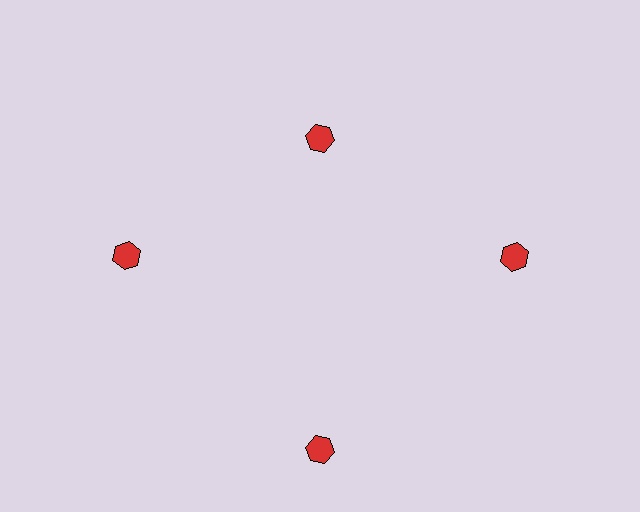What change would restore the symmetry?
The symmetry would be restored by moving it outward, back onto the ring so that all 4 hexagons sit at equal angles and equal distance from the center.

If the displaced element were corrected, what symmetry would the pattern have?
It would have 4-fold rotational symmetry — the pattern would map onto itself every 90 degrees.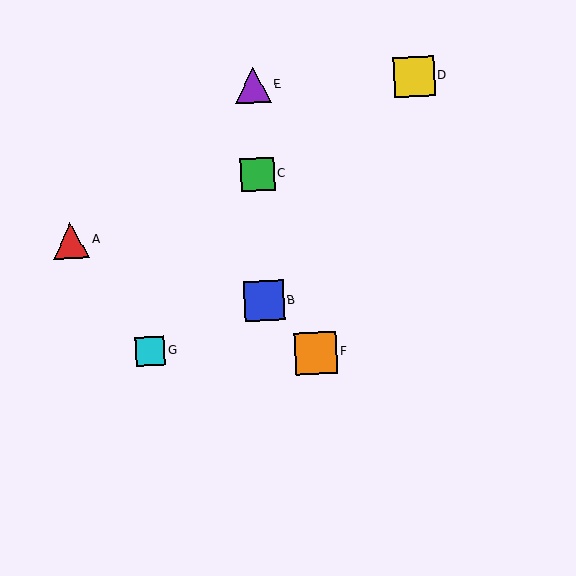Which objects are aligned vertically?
Objects B, C, E are aligned vertically.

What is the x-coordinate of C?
Object C is at x≈258.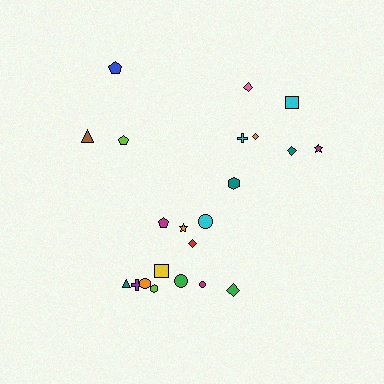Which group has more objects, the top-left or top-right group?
The top-right group.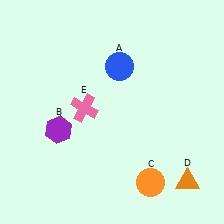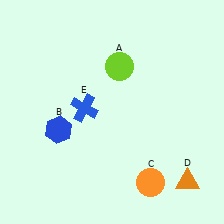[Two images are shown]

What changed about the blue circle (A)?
In Image 1, A is blue. In Image 2, it changed to lime.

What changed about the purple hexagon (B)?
In Image 1, B is purple. In Image 2, it changed to blue.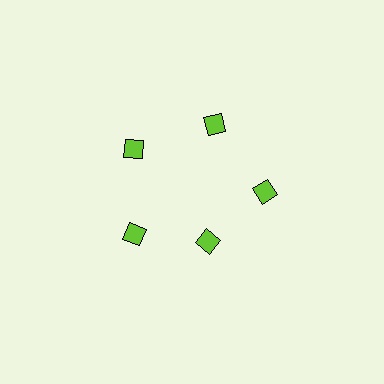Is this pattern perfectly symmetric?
No. The 5 lime diamonds are arranged in a ring, but one element near the 5 o'clock position is pulled inward toward the center, breaking the 5-fold rotational symmetry.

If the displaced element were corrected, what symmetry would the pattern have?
It would have 5-fold rotational symmetry — the pattern would map onto itself every 72 degrees.